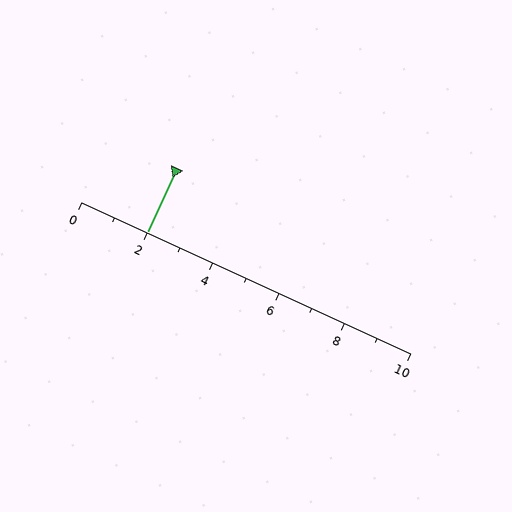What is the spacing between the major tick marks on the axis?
The major ticks are spaced 2 apart.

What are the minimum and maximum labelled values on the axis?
The axis runs from 0 to 10.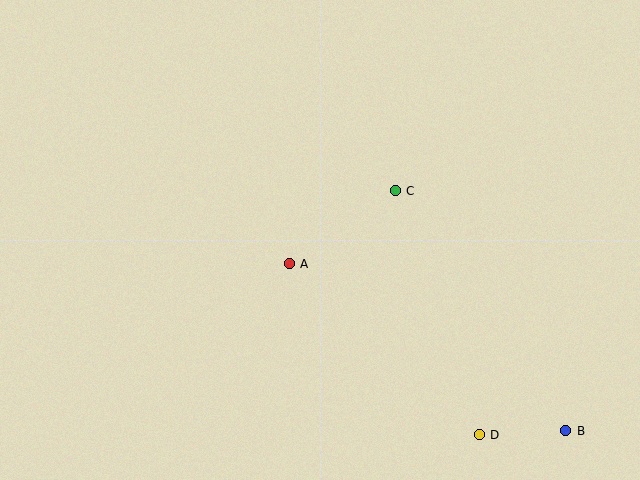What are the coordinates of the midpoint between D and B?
The midpoint between D and B is at (522, 433).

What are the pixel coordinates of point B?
Point B is at (566, 431).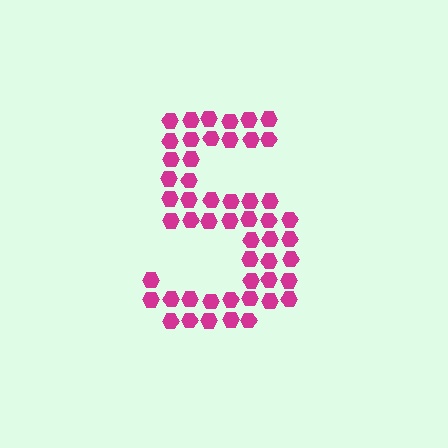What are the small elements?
The small elements are hexagons.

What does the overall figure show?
The overall figure shows the digit 5.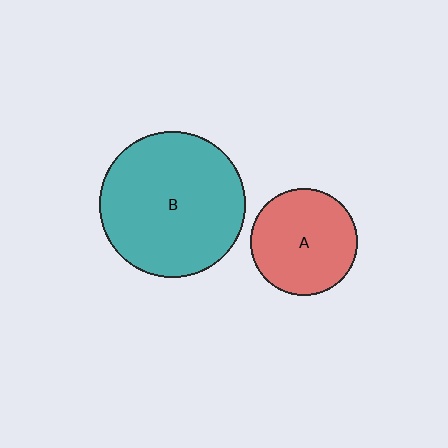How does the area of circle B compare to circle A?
Approximately 1.9 times.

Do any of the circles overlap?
No, none of the circles overlap.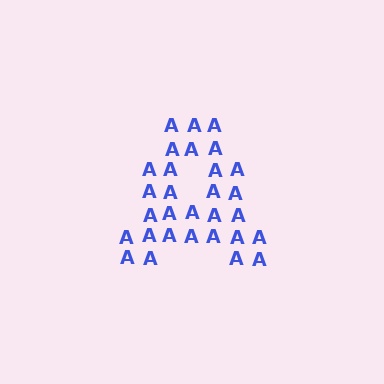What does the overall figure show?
The overall figure shows the letter A.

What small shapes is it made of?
It is made of small letter A's.